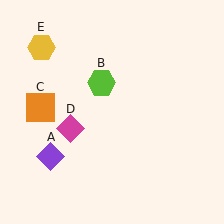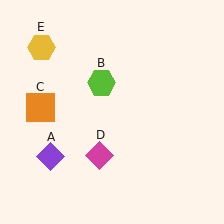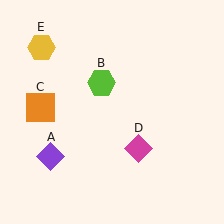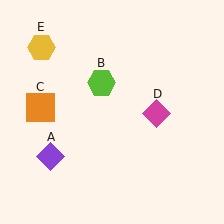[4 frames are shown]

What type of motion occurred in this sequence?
The magenta diamond (object D) rotated counterclockwise around the center of the scene.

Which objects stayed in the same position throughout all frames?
Purple diamond (object A) and lime hexagon (object B) and orange square (object C) and yellow hexagon (object E) remained stationary.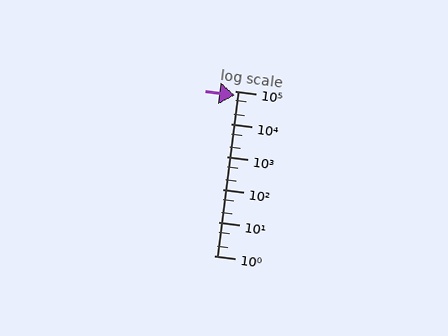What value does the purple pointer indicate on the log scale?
The pointer indicates approximately 74000.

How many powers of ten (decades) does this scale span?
The scale spans 5 decades, from 1 to 100000.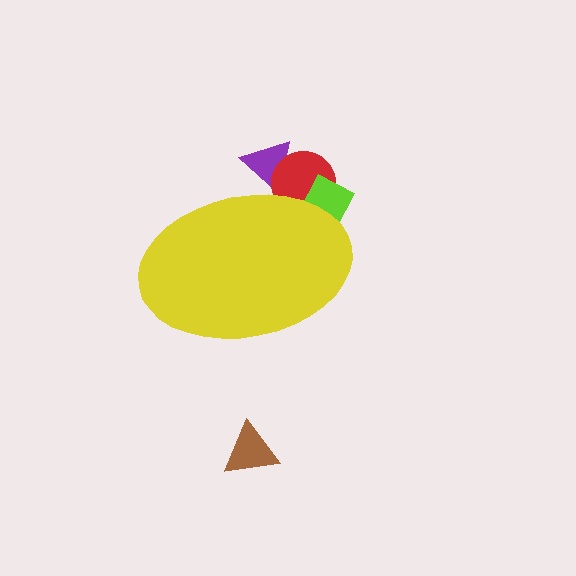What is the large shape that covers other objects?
A yellow ellipse.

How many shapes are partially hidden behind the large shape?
3 shapes are partially hidden.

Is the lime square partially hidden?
Yes, the lime square is partially hidden behind the yellow ellipse.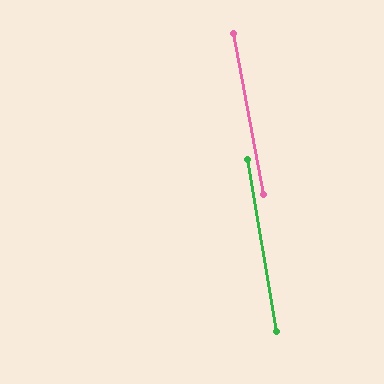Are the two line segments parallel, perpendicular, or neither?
Parallel — their directions differ by only 1.0°.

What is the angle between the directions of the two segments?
Approximately 1 degree.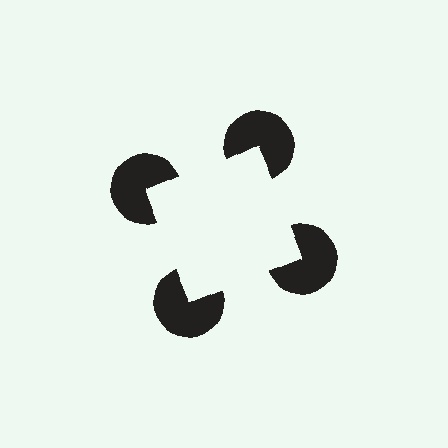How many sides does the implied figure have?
4 sides.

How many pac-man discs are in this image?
There are 4 — one at each vertex of the illusory square.